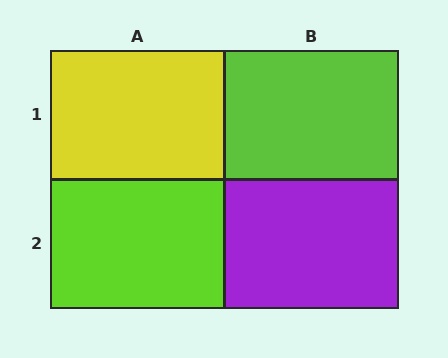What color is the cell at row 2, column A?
Lime.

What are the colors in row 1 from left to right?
Yellow, lime.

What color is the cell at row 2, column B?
Purple.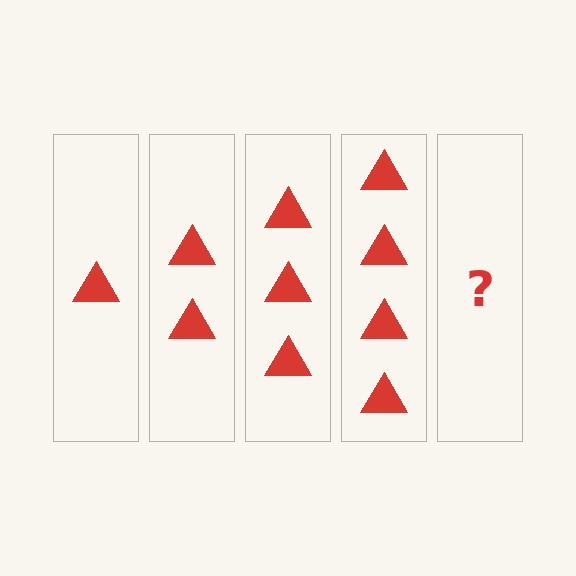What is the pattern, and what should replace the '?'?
The pattern is that each step adds one more triangle. The '?' should be 5 triangles.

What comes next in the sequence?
The next element should be 5 triangles.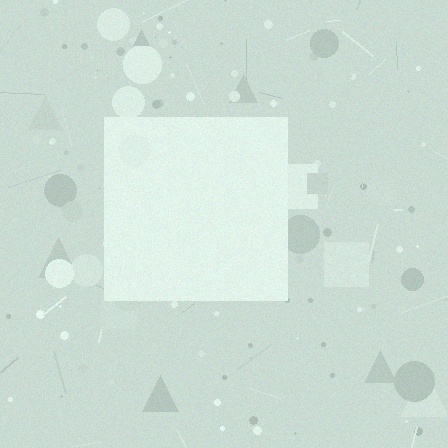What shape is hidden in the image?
A square is hidden in the image.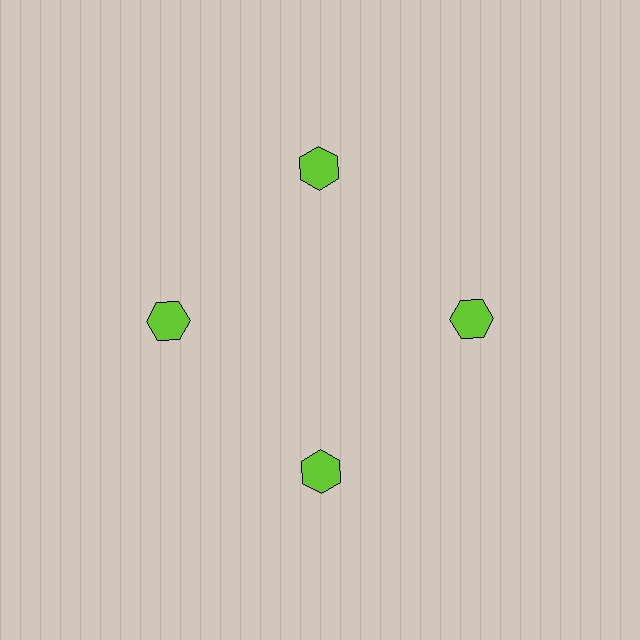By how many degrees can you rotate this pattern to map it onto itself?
The pattern maps onto itself every 90 degrees of rotation.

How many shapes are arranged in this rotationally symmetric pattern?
There are 4 shapes, arranged in 4 groups of 1.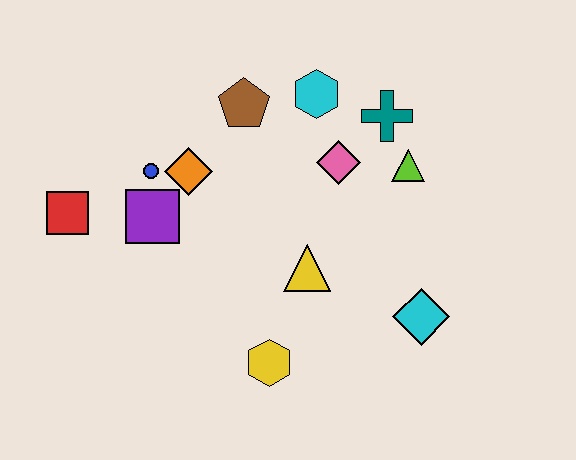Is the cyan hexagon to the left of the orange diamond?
No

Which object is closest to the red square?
The purple square is closest to the red square.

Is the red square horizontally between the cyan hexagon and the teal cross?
No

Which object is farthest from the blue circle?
The cyan diamond is farthest from the blue circle.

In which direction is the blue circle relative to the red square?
The blue circle is to the right of the red square.